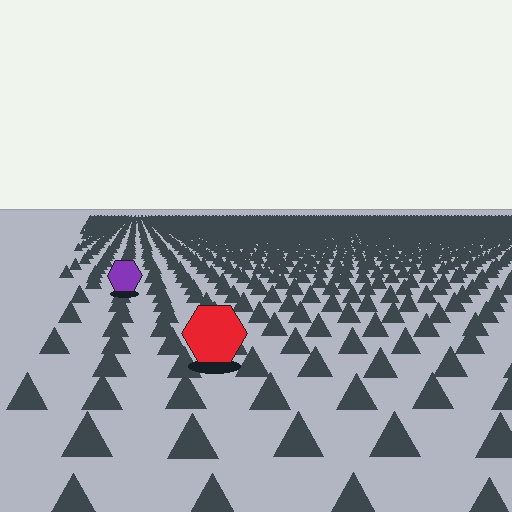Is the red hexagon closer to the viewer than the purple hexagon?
Yes. The red hexagon is closer — you can tell from the texture gradient: the ground texture is coarser near it.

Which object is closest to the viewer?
The red hexagon is closest. The texture marks near it are larger and more spread out.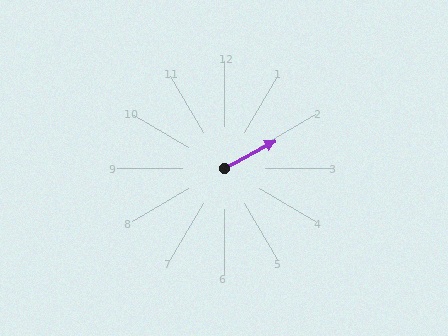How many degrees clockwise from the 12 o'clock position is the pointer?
Approximately 62 degrees.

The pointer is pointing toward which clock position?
Roughly 2 o'clock.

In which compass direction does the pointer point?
Northeast.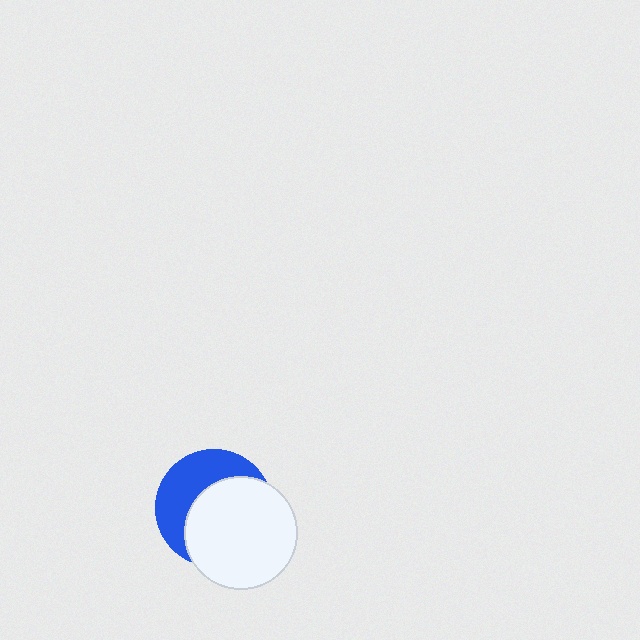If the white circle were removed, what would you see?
You would see the complete blue circle.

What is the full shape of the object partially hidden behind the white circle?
The partially hidden object is a blue circle.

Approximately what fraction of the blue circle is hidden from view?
Roughly 58% of the blue circle is hidden behind the white circle.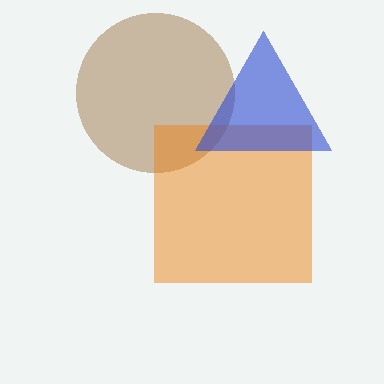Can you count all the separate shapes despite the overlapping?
Yes, there are 3 separate shapes.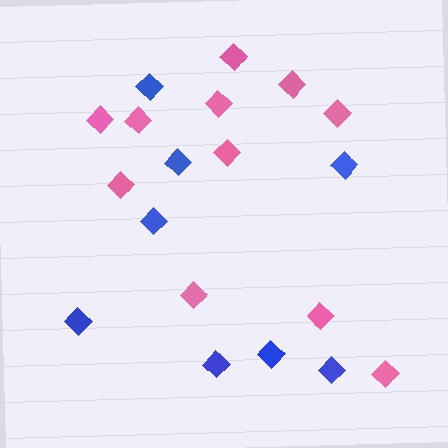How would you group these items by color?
There are 2 groups: one group of blue diamonds (8) and one group of pink diamonds (11).